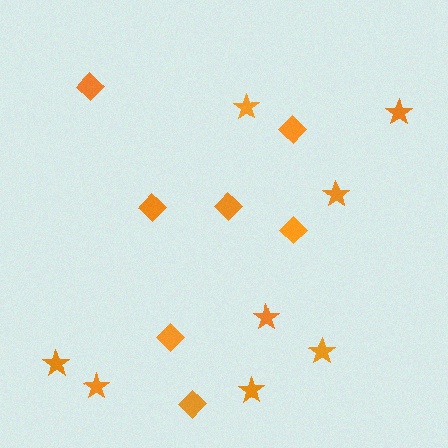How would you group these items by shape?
There are 2 groups: one group of stars (8) and one group of diamonds (7).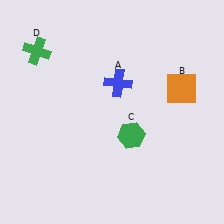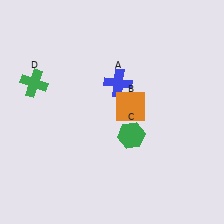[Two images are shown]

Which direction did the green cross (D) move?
The green cross (D) moved down.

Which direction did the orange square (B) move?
The orange square (B) moved left.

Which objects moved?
The objects that moved are: the orange square (B), the green cross (D).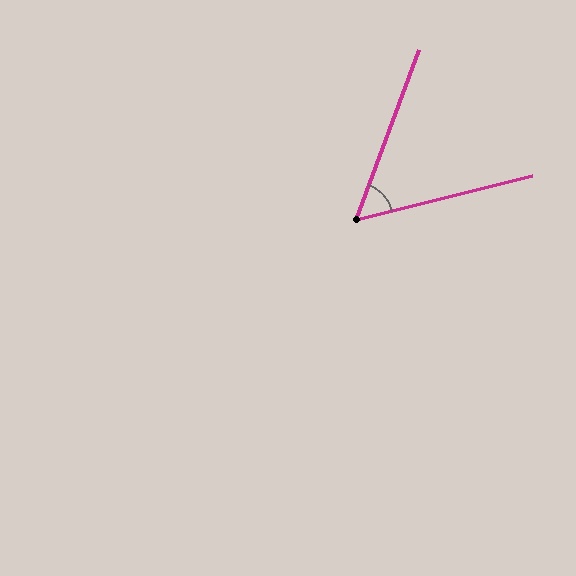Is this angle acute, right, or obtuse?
It is acute.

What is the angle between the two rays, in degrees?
Approximately 56 degrees.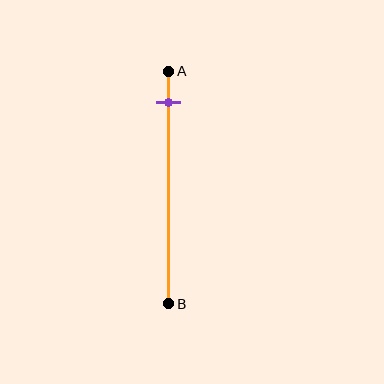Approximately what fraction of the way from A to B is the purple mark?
The purple mark is approximately 15% of the way from A to B.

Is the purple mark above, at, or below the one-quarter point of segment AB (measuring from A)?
The purple mark is above the one-quarter point of segment AB.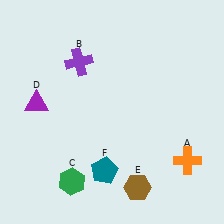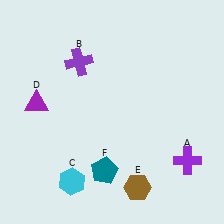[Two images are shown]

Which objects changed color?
A changed from orange to purple. C changed from green to cyan.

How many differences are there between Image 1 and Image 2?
There are 2 differences between the two images.